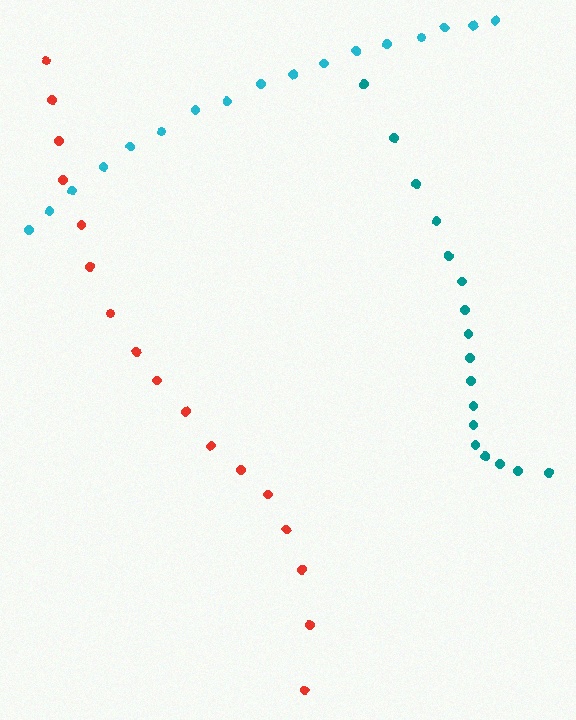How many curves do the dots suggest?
There are 3 distinct paths.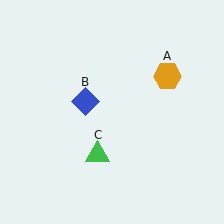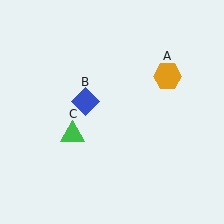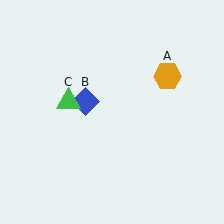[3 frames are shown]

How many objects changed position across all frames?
1 object changed position: green triangle (object C).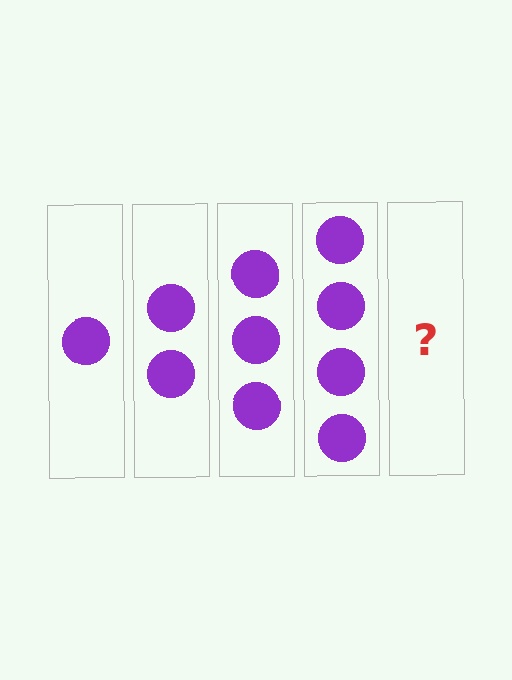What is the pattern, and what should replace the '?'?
The pattern is that each step adds one more circle. The '?' should be 5 circles.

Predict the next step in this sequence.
The next step is 5 circles.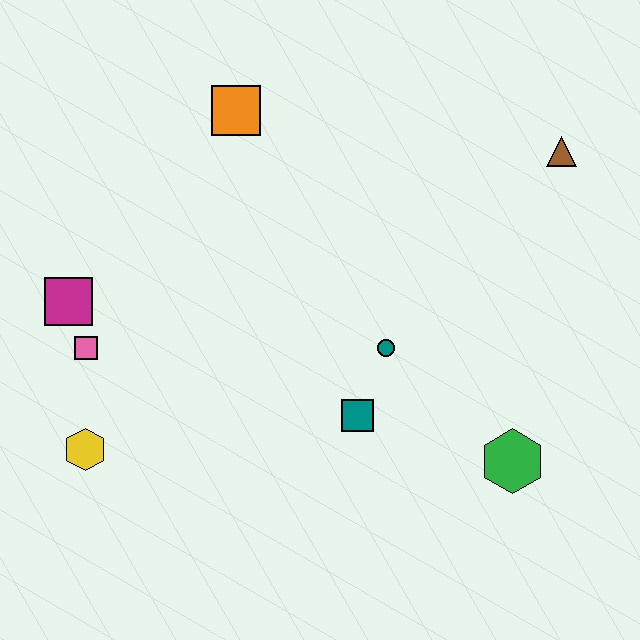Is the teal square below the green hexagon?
No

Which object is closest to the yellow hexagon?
The pink square is closest to the yellow hexagon.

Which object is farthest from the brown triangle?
The yellow hexagon is farthest from the brown triangle.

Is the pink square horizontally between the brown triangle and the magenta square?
Yes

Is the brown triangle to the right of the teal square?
Yes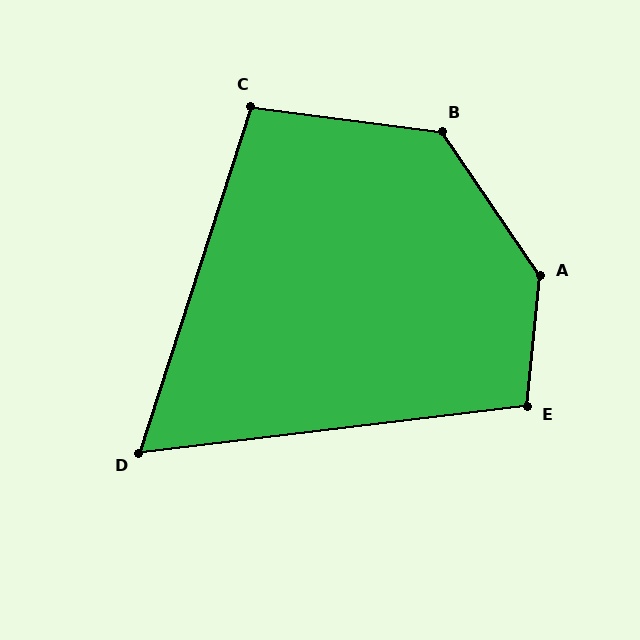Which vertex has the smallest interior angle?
D, at approximately 65 degrees.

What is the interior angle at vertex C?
Approximately 100 degrees (obtuse).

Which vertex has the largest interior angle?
A, at approximately 140 degrees.